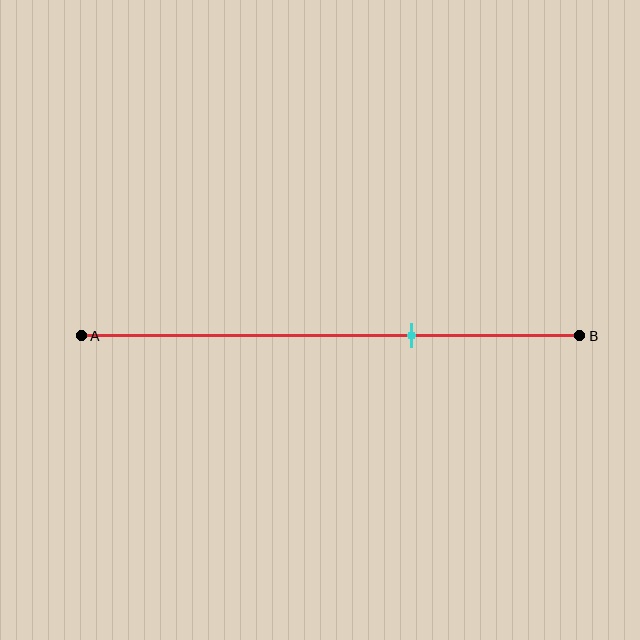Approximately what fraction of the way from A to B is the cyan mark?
The cyan mark is approximately 65% of the way from A to B.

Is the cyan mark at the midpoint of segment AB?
No, the mark is at about 65% from A, not at the 50% midpoint.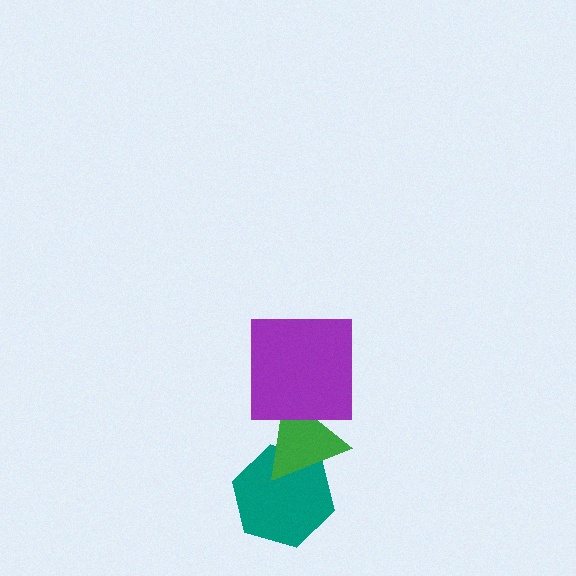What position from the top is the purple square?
The purple square is 1st from the top.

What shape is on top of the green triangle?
The purple square is on top of the green triangle.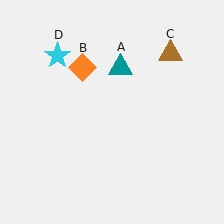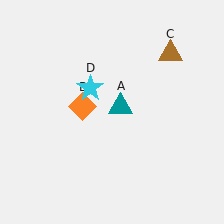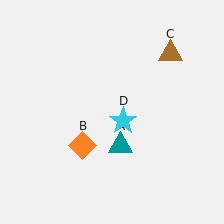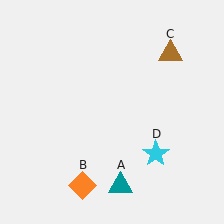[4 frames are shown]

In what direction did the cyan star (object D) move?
The cyan star (object D) moved down and to the right.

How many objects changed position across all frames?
3 objects changed position: teal triangle (object A), orange diamond (object B), cyan star (object D).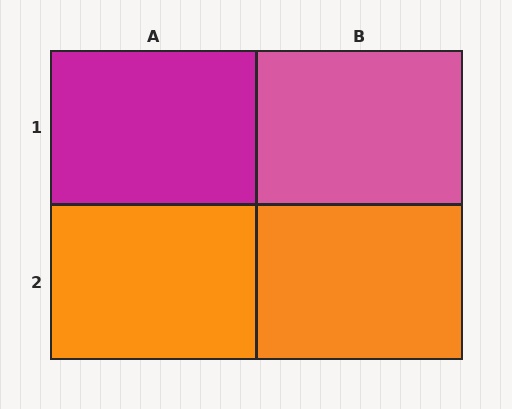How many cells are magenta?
1 cell is magenta.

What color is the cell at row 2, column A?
Orange.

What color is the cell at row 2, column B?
Orange.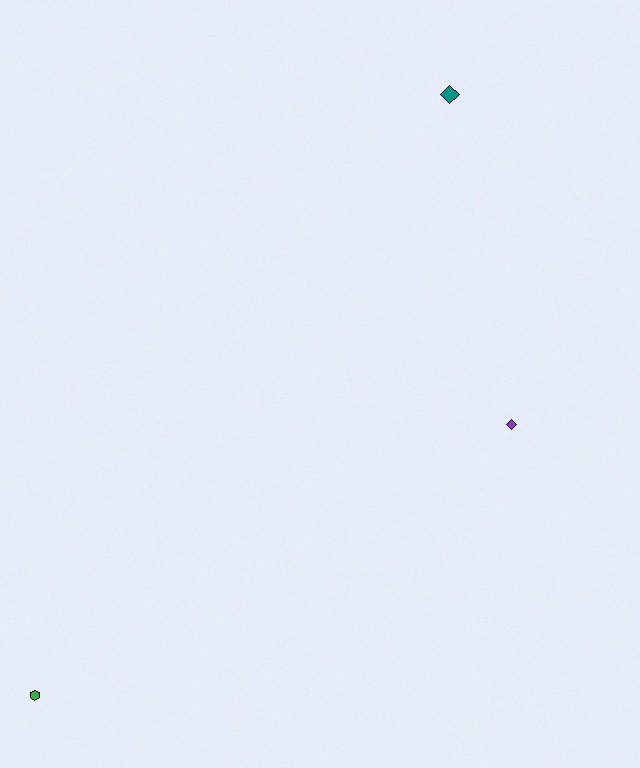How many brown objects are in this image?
There are no brown objects.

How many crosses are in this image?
There are no crosses.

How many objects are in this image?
There are 3 objects.